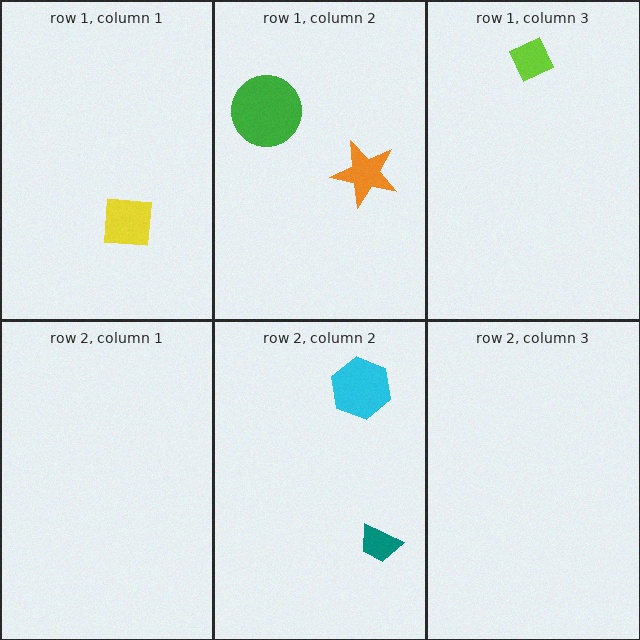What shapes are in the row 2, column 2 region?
The cyan hexagon, the teal trapezoid.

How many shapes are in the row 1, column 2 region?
2.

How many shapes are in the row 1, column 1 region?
1.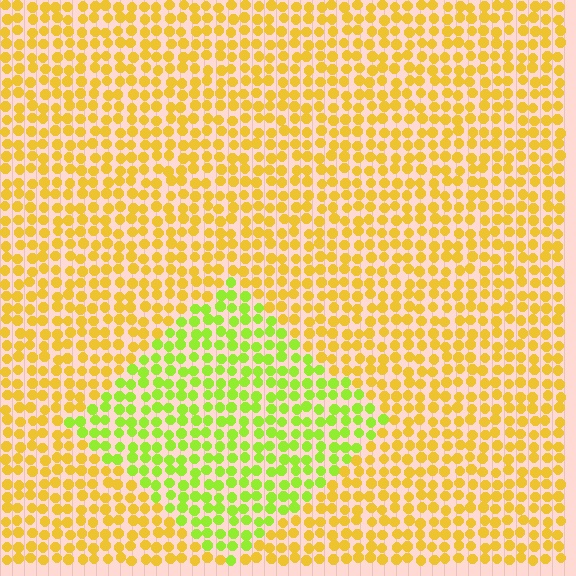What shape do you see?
I see a diamond.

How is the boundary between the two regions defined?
The boundary is defined purely by a slight shift in hue (about 42 degrees). Spacing, size, and orientation are identical on both sides.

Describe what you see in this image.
The image is filled with small yellow elements in a uniform arrangement. A diamond-shaped region is visible where the elements are tinted to a slightly different hue, forming a subtle color boundary.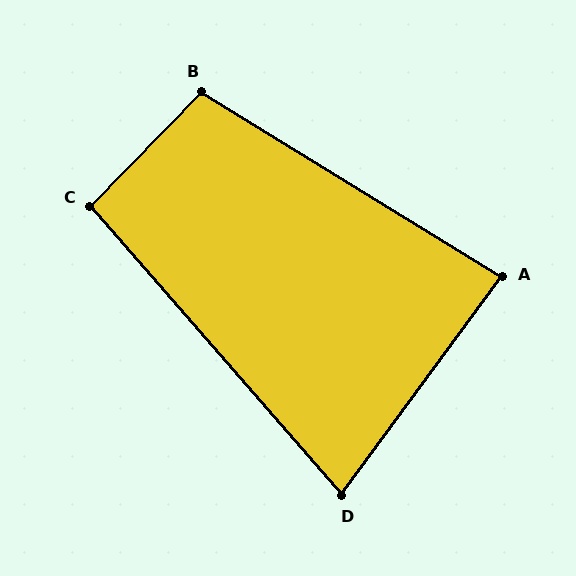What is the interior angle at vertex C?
Approximately 95 degrees (approximately right).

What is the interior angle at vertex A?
Approximately 85 degrees (approximately right).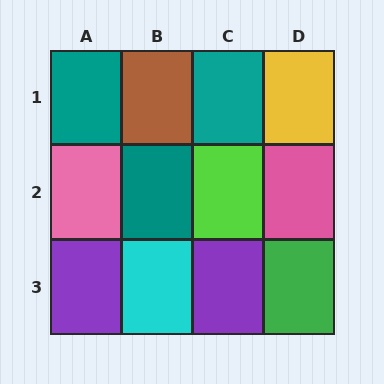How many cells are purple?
2 cells are purple.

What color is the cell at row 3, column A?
Purple.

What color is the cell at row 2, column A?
Pink.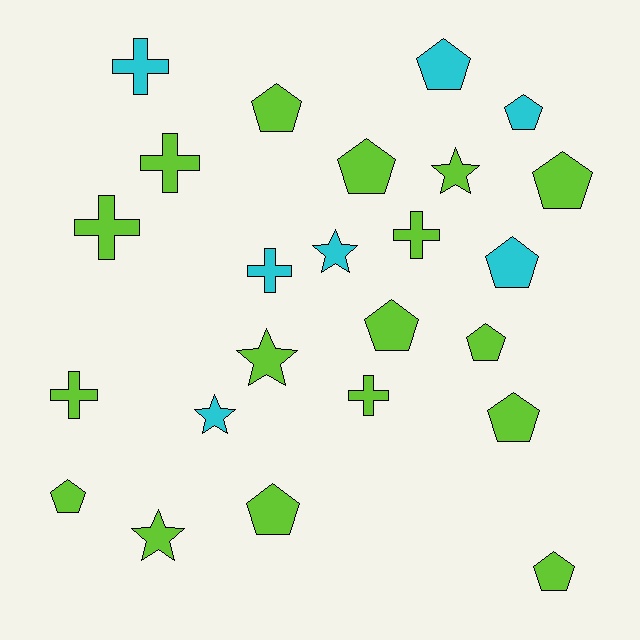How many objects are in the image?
There are 24 objects.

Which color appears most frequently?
Lime, with 17 objects.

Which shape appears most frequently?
Pentagon, with 12 objects.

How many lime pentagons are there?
There are 9 lime pentagons.